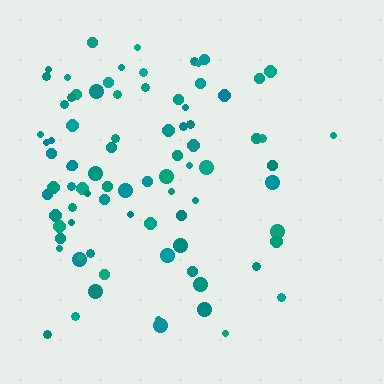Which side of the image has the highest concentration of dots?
The left.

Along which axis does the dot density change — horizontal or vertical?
Horizontal.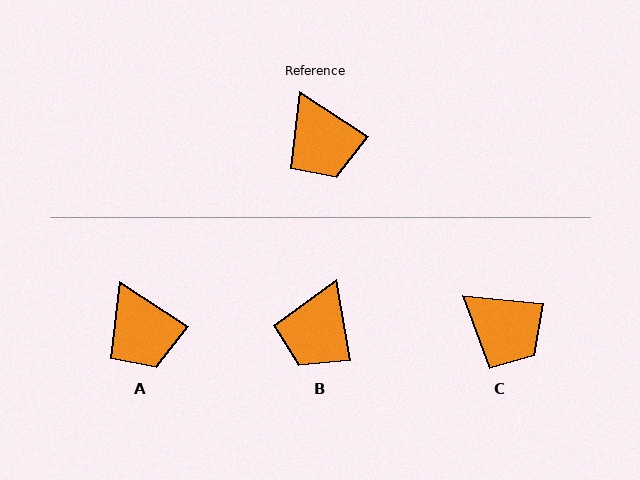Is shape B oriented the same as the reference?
No, it is off by about 47 degrees.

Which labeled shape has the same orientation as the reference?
A.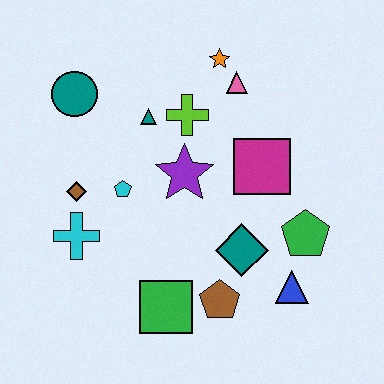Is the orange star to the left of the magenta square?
Yes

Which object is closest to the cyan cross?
The brown diamond is closest to the cyan cross.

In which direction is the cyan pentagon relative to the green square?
The cyan pentagon is above the green square.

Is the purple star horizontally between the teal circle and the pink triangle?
Yes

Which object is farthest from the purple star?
The blue triangle is farthest from the purple star.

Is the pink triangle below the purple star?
No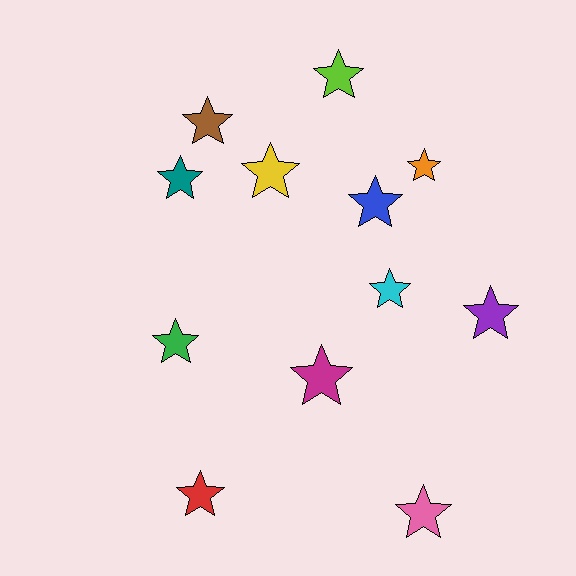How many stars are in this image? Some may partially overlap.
There are 12 stars.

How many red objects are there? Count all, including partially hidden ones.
There is 1 red object.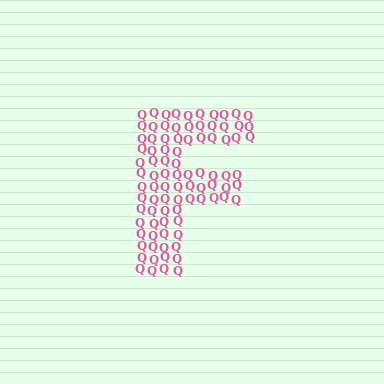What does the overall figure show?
The overall figure shows the letter F.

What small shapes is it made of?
It is made of small letter Q's.